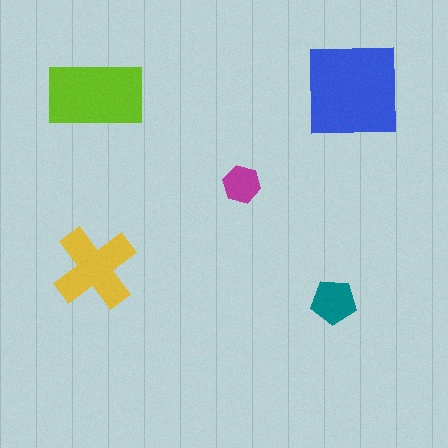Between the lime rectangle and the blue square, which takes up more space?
The blue square.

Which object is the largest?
The blue square.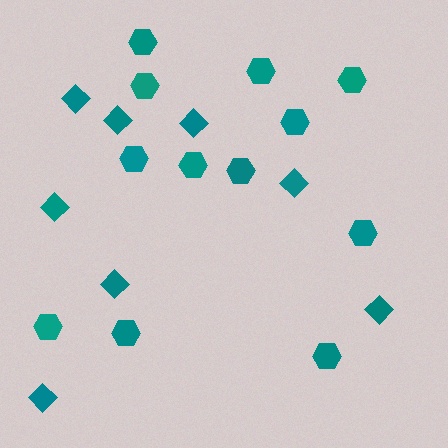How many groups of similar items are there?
There are 2 groups: one group of hexagons (12) and one group of diamonds (8).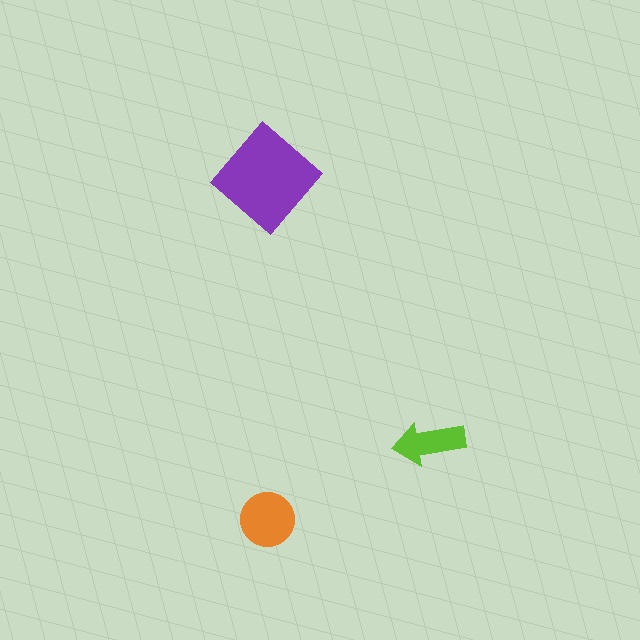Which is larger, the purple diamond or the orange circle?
The purple diamond.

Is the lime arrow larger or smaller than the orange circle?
Smaller.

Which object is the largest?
The purple diamond.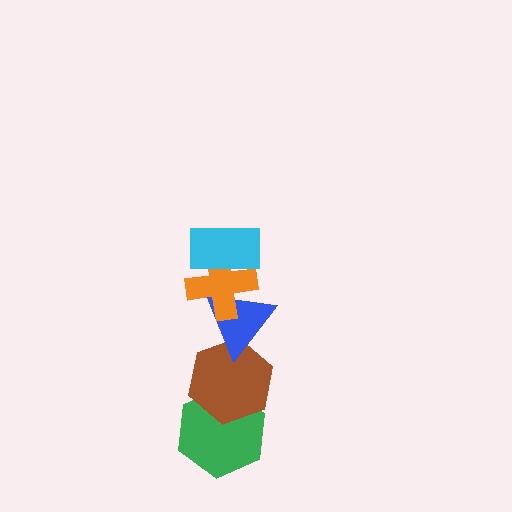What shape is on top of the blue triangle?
The orange cross is on top of the blue triangle.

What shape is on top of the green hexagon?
The brown hexagon is on top of the green hexagon.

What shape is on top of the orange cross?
The cyan rectangle is on top of the orange cross.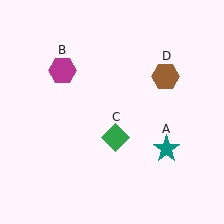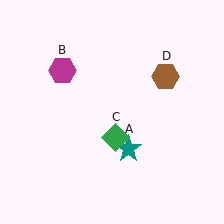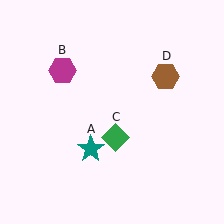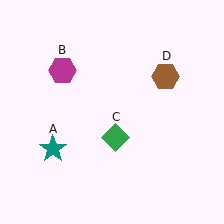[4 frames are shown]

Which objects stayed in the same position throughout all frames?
Magenta hexagon (object B) and green diamond (object C) and brown hexagon (object D) remained stationary.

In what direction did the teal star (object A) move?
The teal star (object A) moved left.